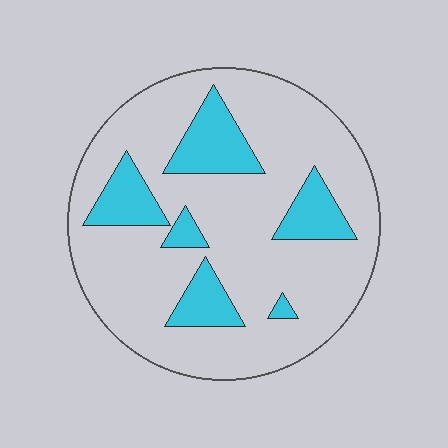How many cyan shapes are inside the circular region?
6.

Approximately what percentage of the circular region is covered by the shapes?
Approximately 20%.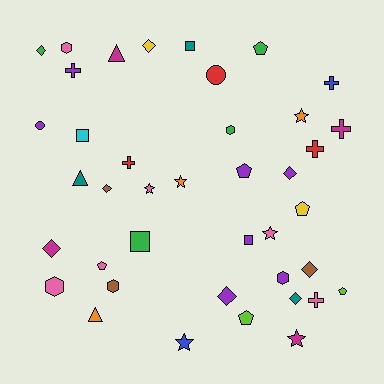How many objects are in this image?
There are 40 objects.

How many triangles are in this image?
There are 3 triangles.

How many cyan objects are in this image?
There is 1 cyan object.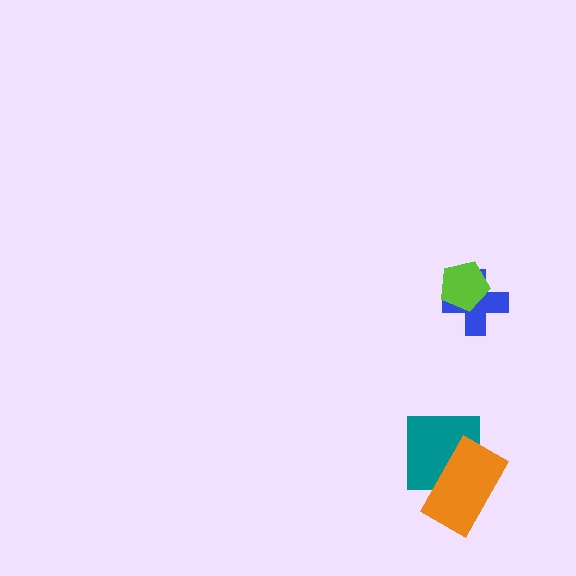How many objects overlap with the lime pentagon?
1 object overlaps with the lime pentagon.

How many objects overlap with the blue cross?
1 object overlaps with the blue cross.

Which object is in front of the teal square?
The orange rectangle is in front of the teal square.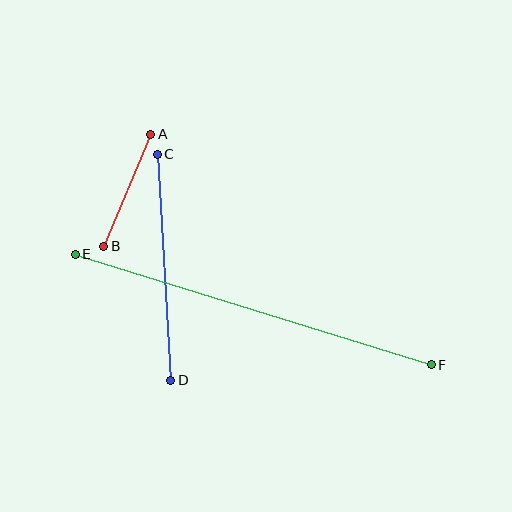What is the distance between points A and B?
The distance is approximately 122 pixels.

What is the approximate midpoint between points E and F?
The midpoint is at approximately (253, 310) pixels.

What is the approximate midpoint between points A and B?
The midpoint is at approximately (127, 190) pixels.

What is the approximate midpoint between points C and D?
The midpoint is at approximately (164, 267) pixels.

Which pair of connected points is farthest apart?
Points E and F are farthest apart.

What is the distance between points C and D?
The distance is approximately 226 pixels.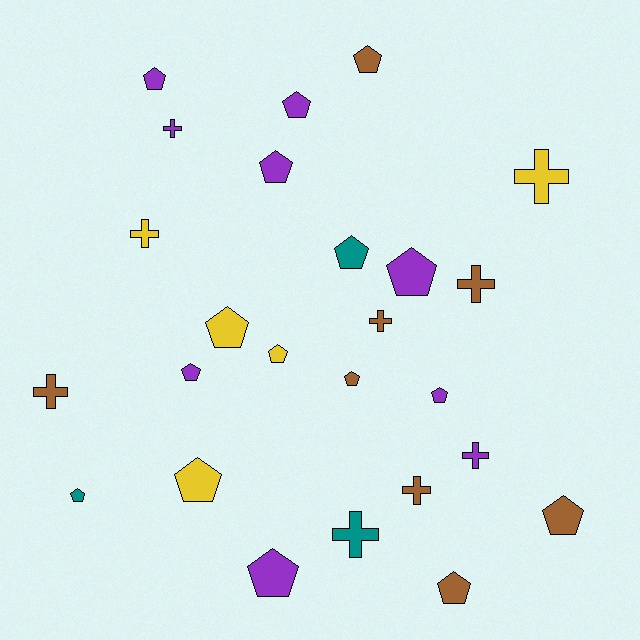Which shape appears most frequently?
Pentagon, with 16 objects.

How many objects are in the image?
There are 25 objects.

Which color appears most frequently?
Purple, with 9 objects.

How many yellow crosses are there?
There are 2 yellow crosses.